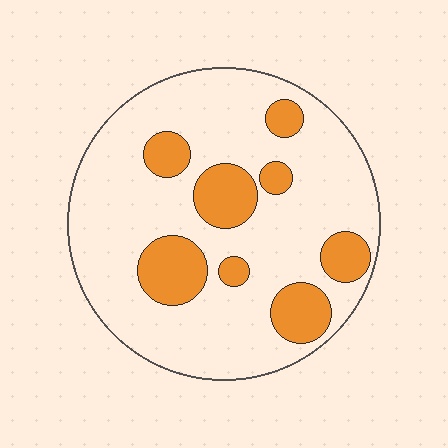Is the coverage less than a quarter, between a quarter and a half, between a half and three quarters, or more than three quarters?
Less than a quarter.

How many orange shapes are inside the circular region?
8.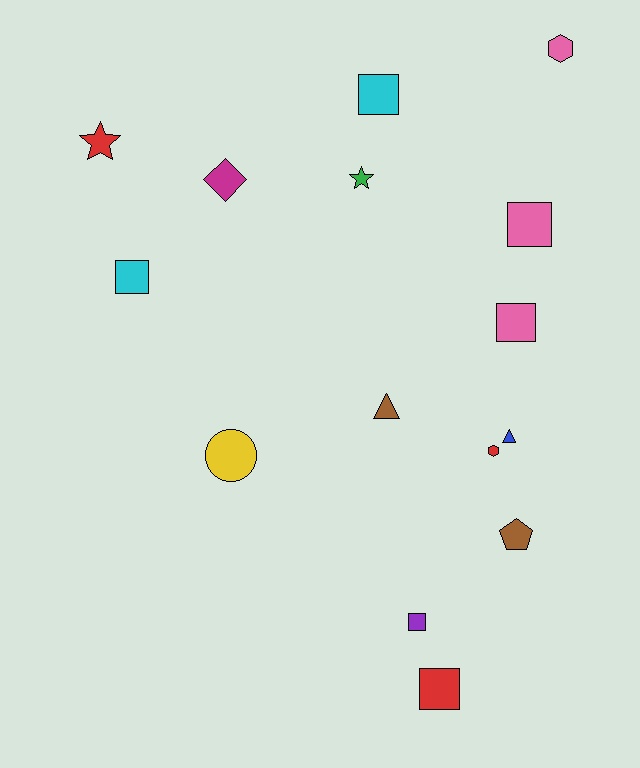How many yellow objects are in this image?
There is 1 yellow object.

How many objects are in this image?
There are 15 objects.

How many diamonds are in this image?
There is 1 diamond.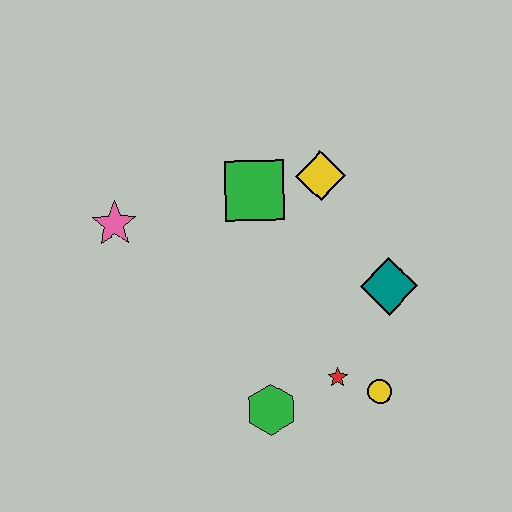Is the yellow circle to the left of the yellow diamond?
No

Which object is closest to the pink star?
The green square is closest to the pink star.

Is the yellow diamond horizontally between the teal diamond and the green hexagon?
Yes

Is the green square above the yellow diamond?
No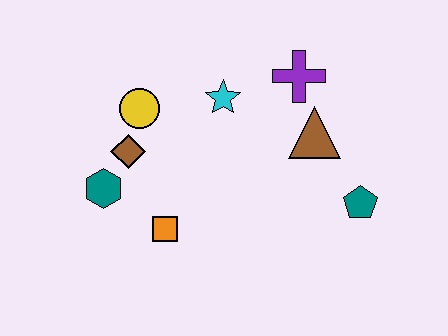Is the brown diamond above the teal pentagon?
Yes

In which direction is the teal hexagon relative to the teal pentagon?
The teal hexagon is to the left of the teal pentagon.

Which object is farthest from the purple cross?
The teal hexagon is farthest from the purple cross.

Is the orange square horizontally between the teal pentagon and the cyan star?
No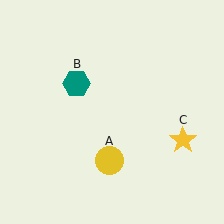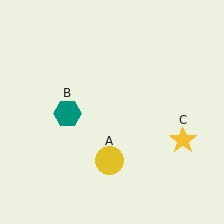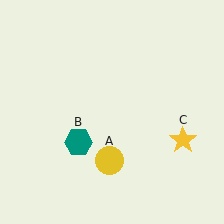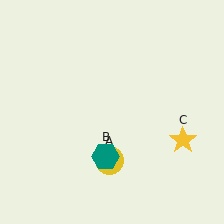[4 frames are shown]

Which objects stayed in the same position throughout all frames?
Yellow circle (object A) and yellow star (object C) remained stationary.